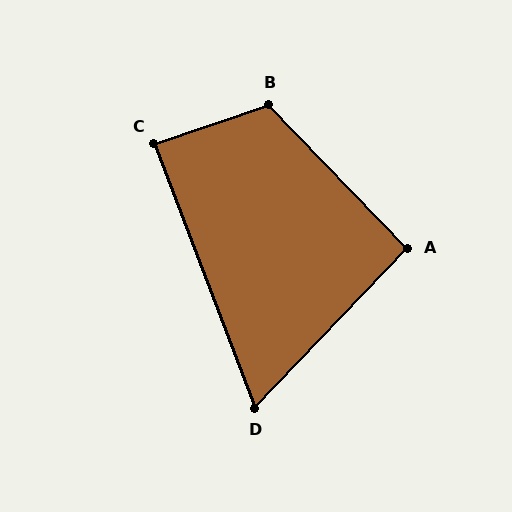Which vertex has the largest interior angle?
B, at approximately 115 degrees.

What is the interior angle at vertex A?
Approximately 92 degrees (approximately right).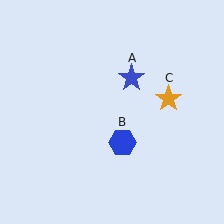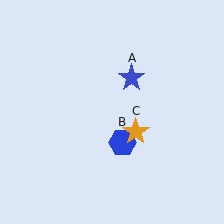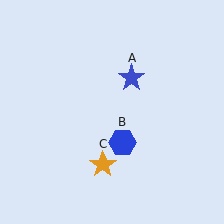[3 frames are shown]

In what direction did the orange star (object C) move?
The orange star (object C) moved down and to the left.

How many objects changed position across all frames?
1 object changed position: orange star (object C).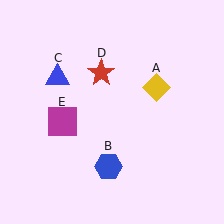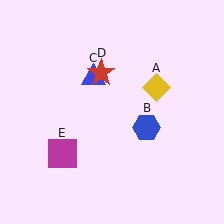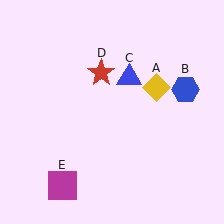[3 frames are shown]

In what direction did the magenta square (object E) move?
The magenta square (object E) moved down.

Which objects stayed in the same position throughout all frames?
Yellow diamond (object A) and red star (object D) remained stationary.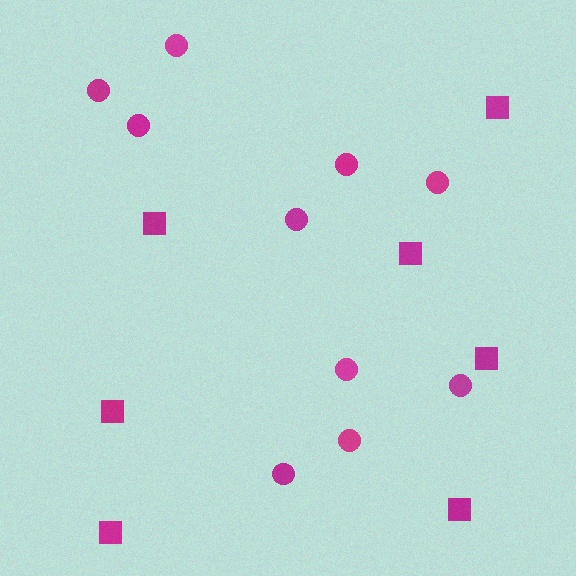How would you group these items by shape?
There are 2 groups: one group of circles (10) and one group of squares (7).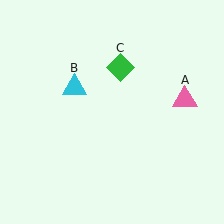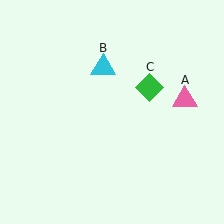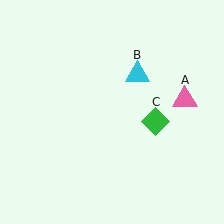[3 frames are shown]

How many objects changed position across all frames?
2 objects changed position: cyan triangle (object B), green diamond (object C).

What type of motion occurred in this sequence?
The cyan triangle (object B), green diamond (object C) rotated clockwise around the center of the scene.